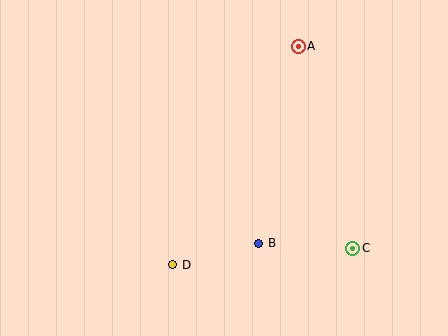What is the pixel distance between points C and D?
The distance between C and D is 181 pixels.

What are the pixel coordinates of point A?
Point A is at (298, 46).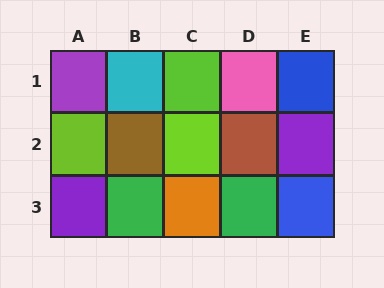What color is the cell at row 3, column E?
Blue.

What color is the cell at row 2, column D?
Brown.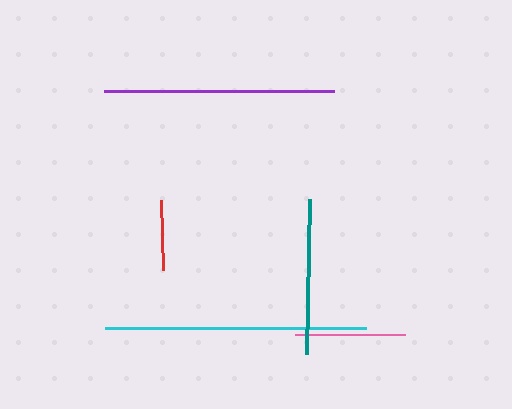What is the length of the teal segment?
The teal segment is approximately 155 pixels long.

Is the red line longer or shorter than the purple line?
The purple line is longer than the red line.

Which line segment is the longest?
The cyan line is the longest at approximately 261 pixels.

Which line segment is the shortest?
The red line is the shortest at approximately 71 pixels.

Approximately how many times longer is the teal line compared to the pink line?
The teal line is approximately 1.4 times the length of the pink line.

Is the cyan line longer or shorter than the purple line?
The cyan line is longer than the purple line.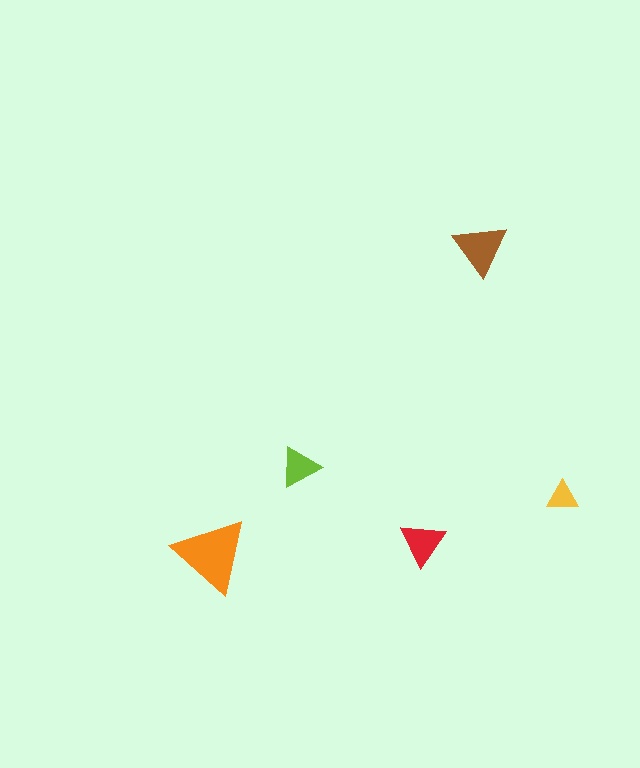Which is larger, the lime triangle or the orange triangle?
The orange one.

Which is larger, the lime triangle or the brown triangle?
The brown one.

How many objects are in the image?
There are 5 objects in the image.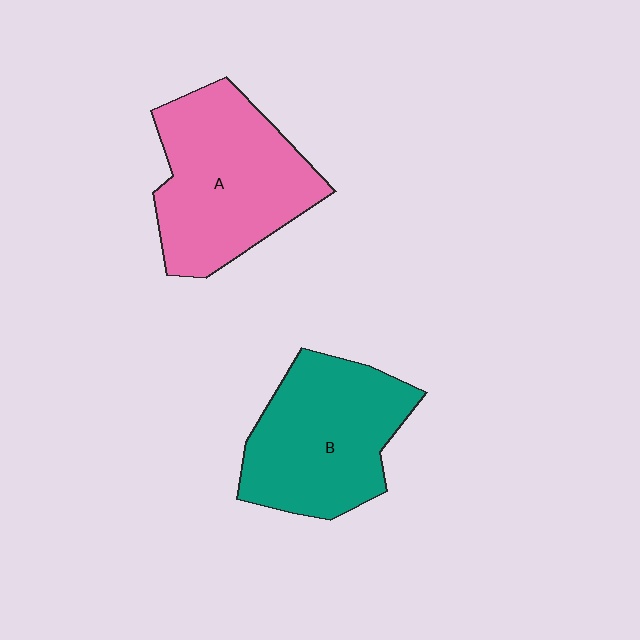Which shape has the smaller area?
Shape B (teal).